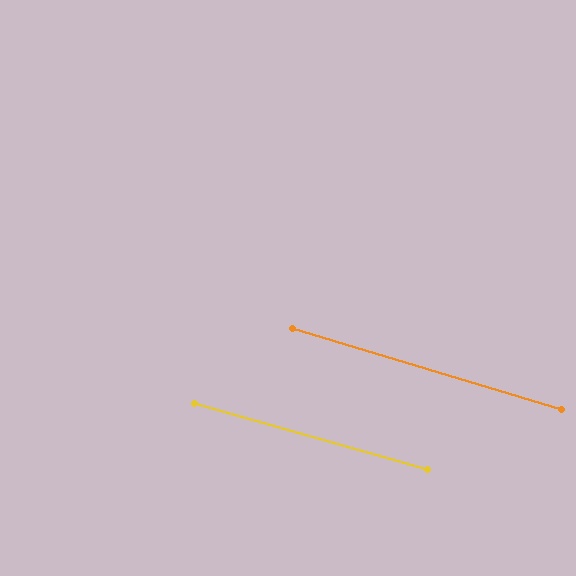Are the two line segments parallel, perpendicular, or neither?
Parallel — their directions differ by only 1.0°.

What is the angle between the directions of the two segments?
Approximately 1 degree.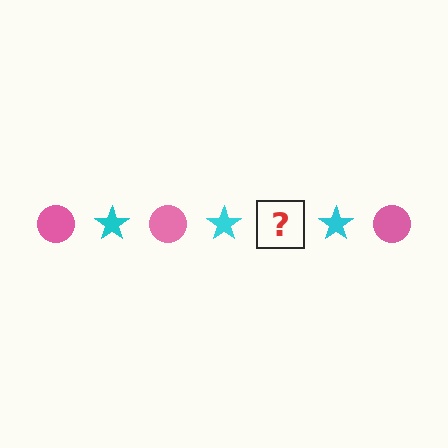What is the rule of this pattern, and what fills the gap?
The rule is that the pattern alternates between pink circle and cyan star. The gap should be filled with a pink circle.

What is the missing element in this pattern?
The missing element is a pink circle.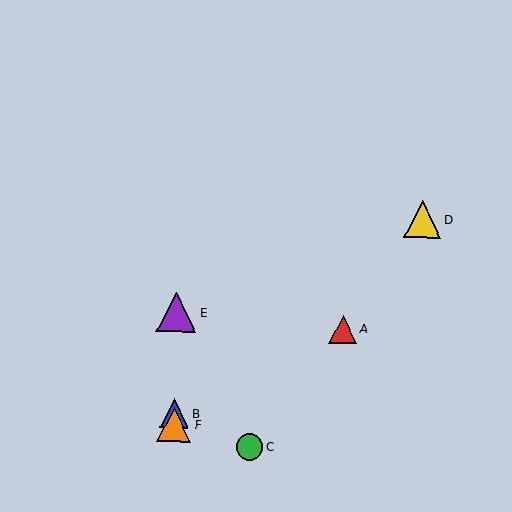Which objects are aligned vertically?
Objects B, E, F are aligned vertically.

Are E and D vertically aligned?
No, E is at x≈177 and D is at x≈423.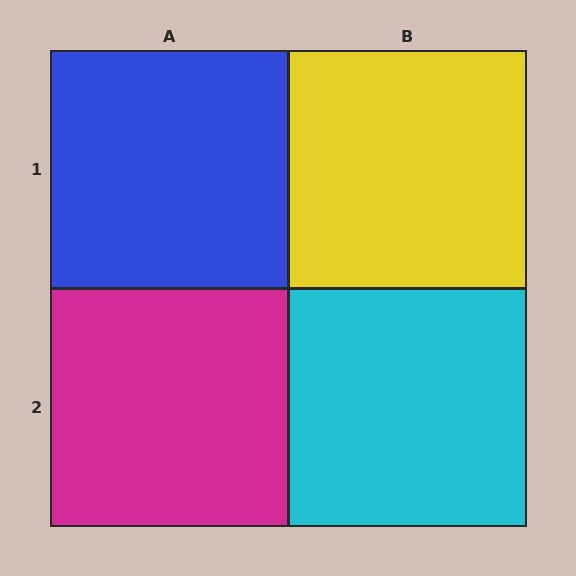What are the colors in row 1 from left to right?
Blue, yellow.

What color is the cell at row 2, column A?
Magenta.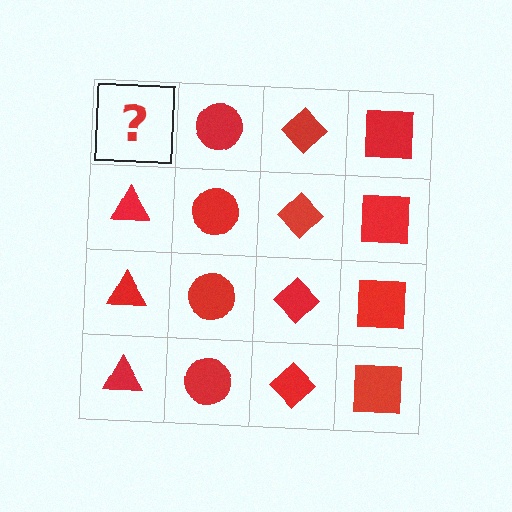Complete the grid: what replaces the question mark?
The question mark should be replaced with a red triangle.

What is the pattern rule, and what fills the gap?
The rule is that each column has a consistent shape. The gap should be filled with a red triangle.